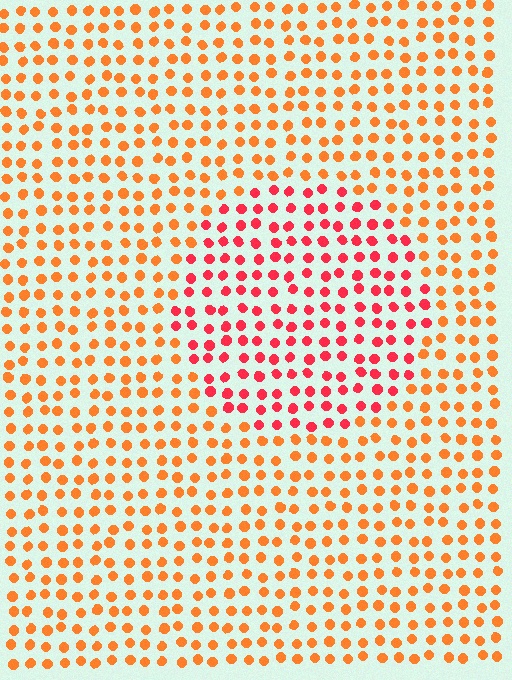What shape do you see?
I see a circle.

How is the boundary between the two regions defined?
The boundary is defined purely by a slight shift in hue (about 33 degrees). Spacing, size, and orientation are identical on both sides.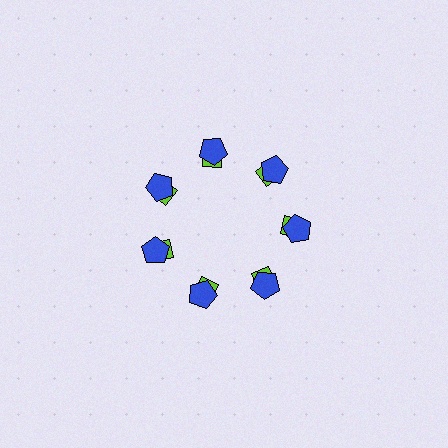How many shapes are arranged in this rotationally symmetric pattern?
There are 14 shapes, arranged in 7 groups of 2.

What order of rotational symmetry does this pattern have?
This pattern has 7-fold rotational symmetry.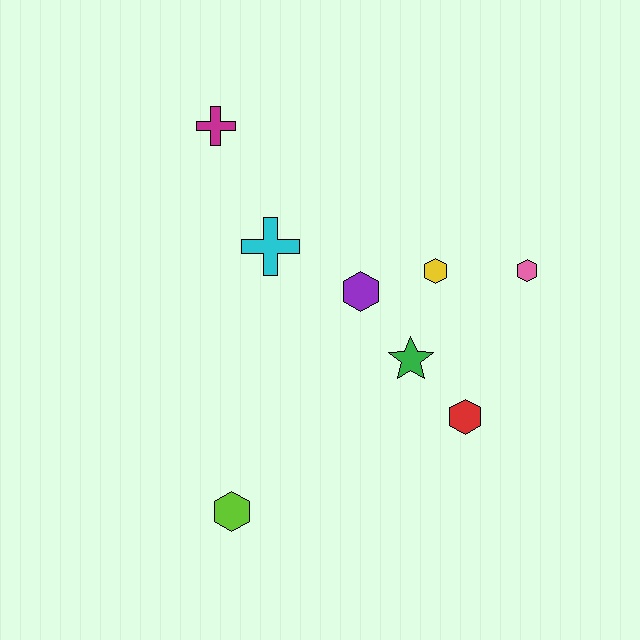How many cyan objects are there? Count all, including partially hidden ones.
There is 1 cyan object.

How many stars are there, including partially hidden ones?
There is 1 star.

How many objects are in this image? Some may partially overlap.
There are 8 objects.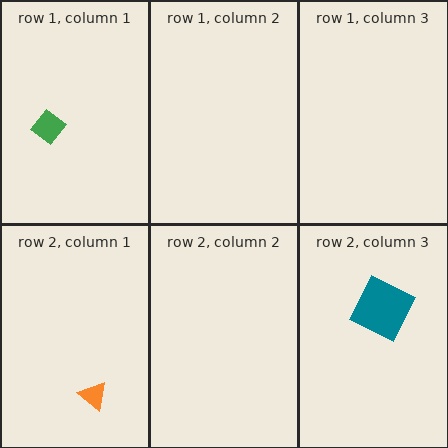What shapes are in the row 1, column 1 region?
The green diamond.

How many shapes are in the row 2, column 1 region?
1.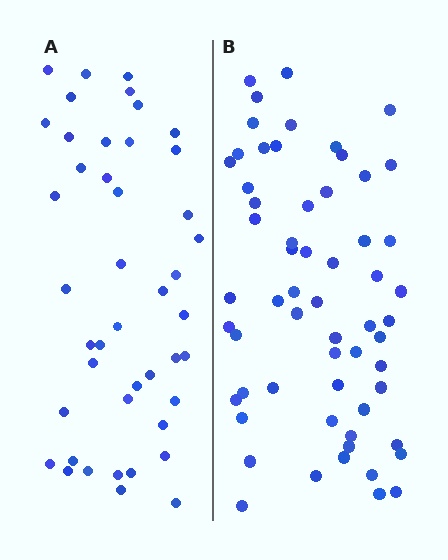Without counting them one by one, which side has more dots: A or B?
Region B (the right region) has more dots.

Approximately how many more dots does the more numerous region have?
Region B has approximately 15 more dots than region A.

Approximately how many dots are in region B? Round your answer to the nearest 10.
About 60 dots.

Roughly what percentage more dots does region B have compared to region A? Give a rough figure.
About 35% more.